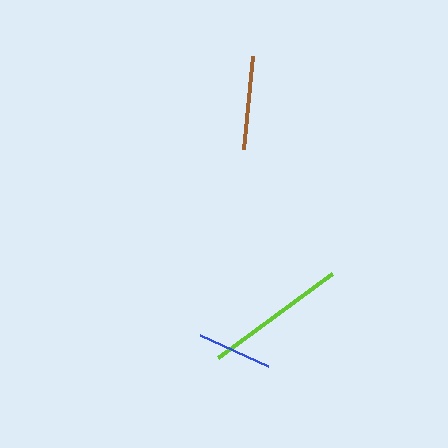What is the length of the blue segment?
The blue segment is approximately 75 pixels long.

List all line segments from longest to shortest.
From longest to shortest: lime, brown, blue.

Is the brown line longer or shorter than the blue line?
The brown line is longer than the blue line.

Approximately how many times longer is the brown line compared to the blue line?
The brown line is approximately 1.3 times the length of the blue line.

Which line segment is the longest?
The lime line is the longest at approximately 141 pixels.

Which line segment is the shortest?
The blue line is the shortest at approximately 75 pixels.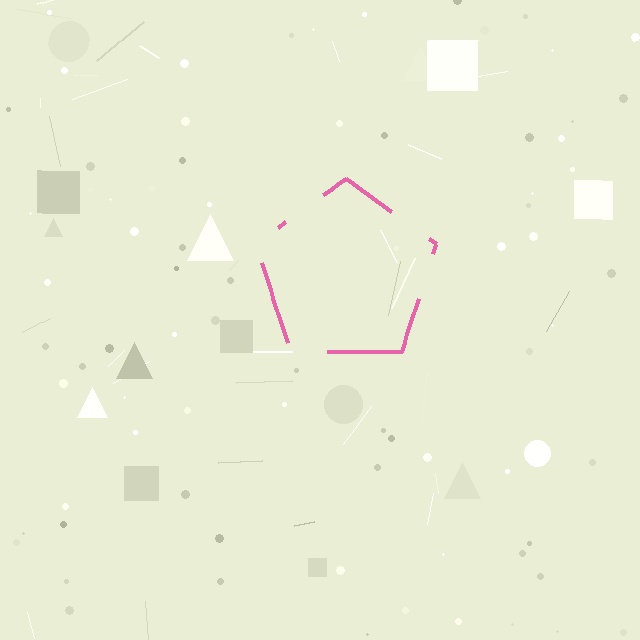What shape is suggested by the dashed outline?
The dashed outline suggests a pentagon.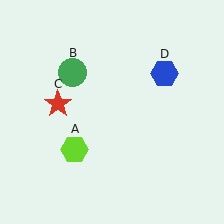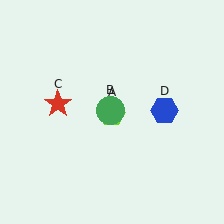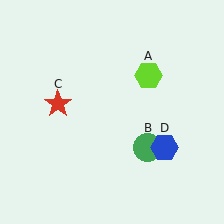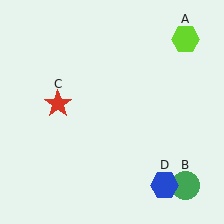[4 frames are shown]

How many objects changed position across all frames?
3 objects changed position: lime hexagon (object A), green circle (object B), blue hexagon (object D).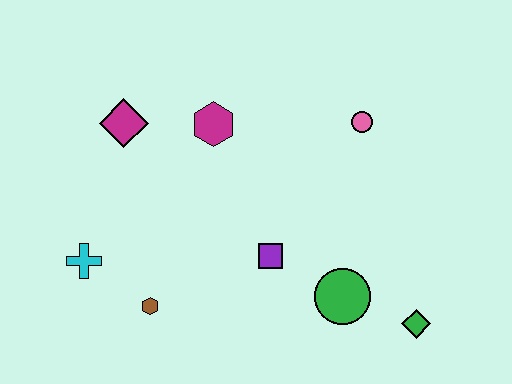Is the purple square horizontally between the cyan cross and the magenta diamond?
No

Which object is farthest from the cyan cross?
The green diamond is farthest from the cyan cross.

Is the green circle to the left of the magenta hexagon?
No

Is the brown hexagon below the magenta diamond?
Yes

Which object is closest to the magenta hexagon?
The magenta diamond is closest to the magenta hexagon.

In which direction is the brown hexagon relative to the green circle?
The brown hexagon is to the left of the green circle.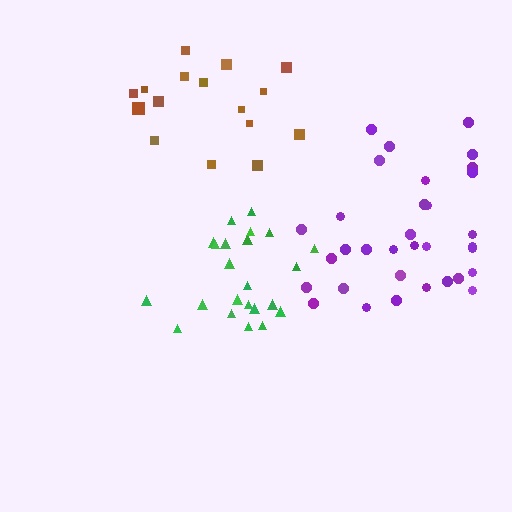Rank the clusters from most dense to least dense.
green, purple, brown.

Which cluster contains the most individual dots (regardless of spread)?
Purple (33).